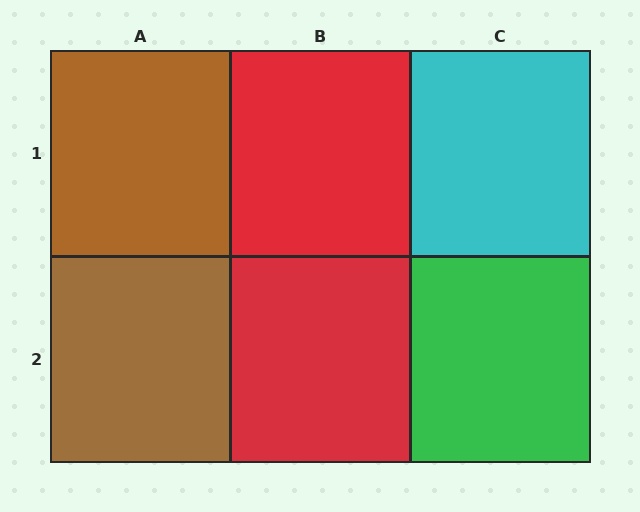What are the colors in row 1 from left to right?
Brown, red, cyan.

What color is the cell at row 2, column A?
Brown.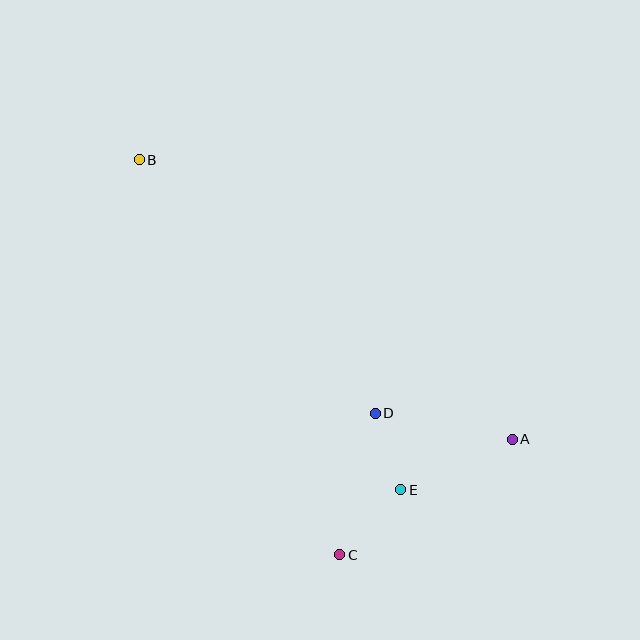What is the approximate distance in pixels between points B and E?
The distance between B and E is approximately 421 pixels.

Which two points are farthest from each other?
Points A and B are farthest from each other.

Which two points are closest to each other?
Points D and E are closest to each other.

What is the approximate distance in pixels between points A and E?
The distance between A and E is approximately 122 pixels.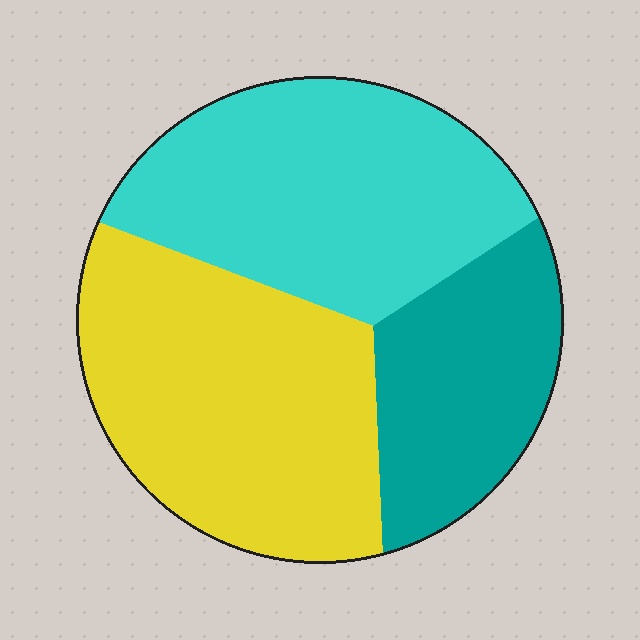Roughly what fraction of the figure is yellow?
Yellow takes up about two fifths (2/5) of the figure.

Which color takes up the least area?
Teal, at roughly 25%.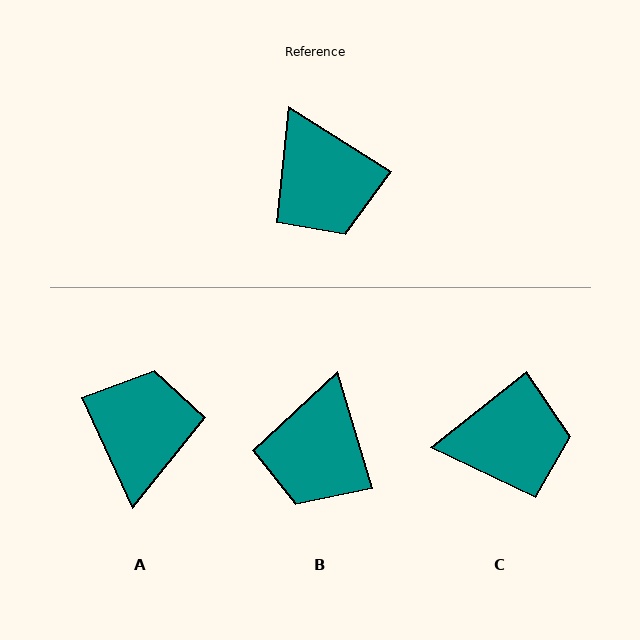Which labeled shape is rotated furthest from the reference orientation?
A, about 147 degrees away.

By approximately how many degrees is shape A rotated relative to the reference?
Approximately 147 degrees counter-clockwise.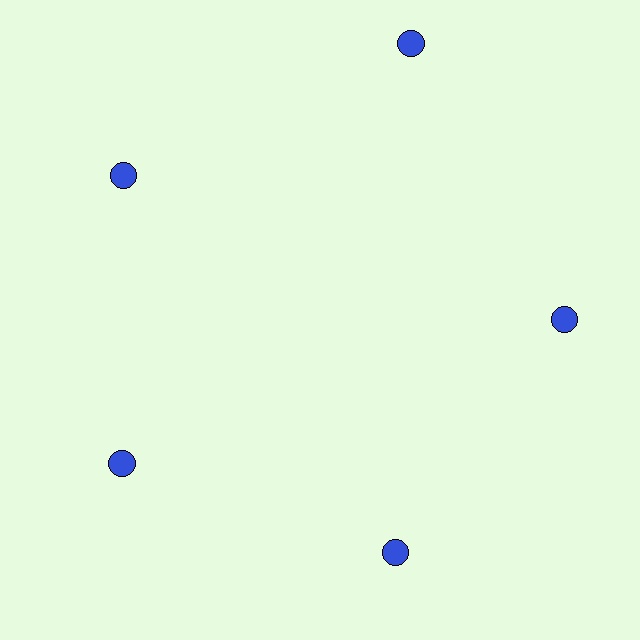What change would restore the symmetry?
The symmetry would be restored by moving it inward, back onto the ring so that all 5 circles sit at equal angles and equal distance from the center.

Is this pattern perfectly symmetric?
No. The 5 blue circles are arranged in a ring, but one element near the 1 o'clock position is pushed outward from the center, breaking the 5-fold rotational symmetry.